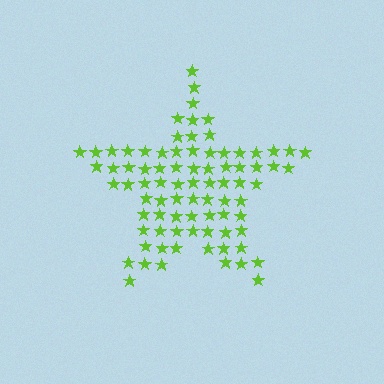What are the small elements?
The small elements are stars.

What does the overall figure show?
The overall figure shows a star.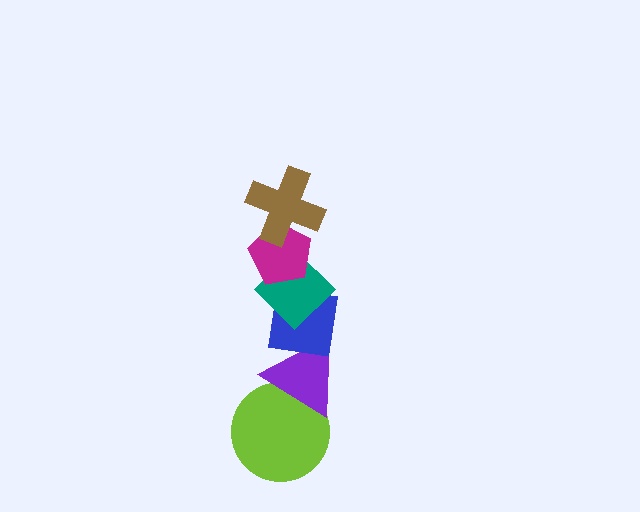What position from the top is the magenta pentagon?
The magenta pentagon is 2nd from the top.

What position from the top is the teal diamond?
The teal diamond is 3rd from the top.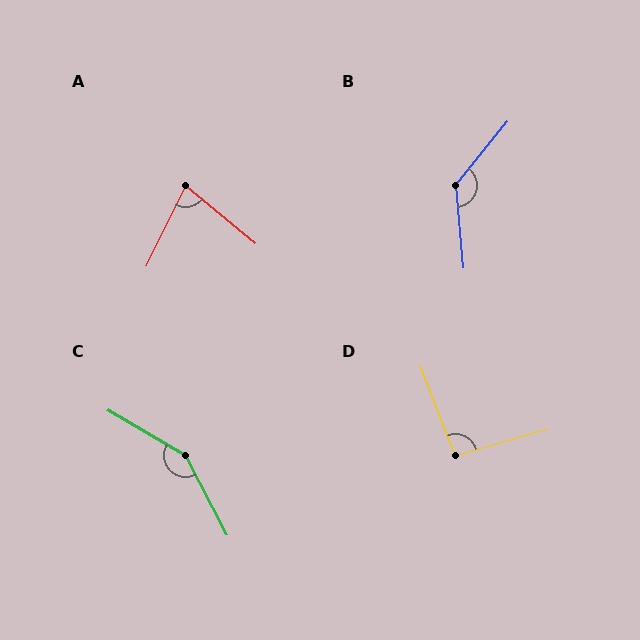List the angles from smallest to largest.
A (77°), D (94°), B (136°), C (148°).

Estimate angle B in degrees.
Approximately 136 degrees.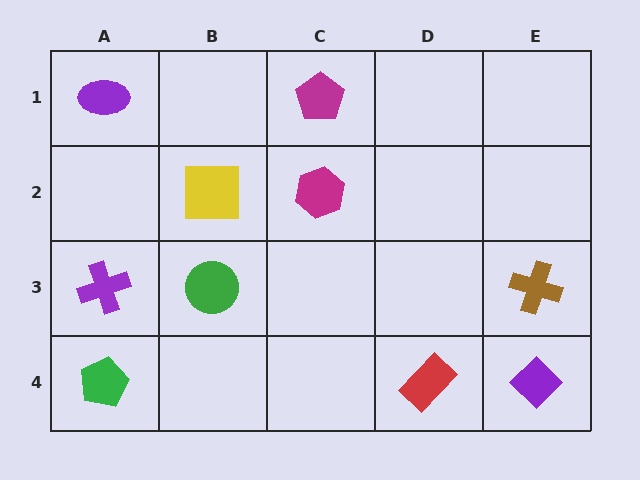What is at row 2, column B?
A yellow square.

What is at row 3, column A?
A purple cross.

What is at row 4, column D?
A red rectangle.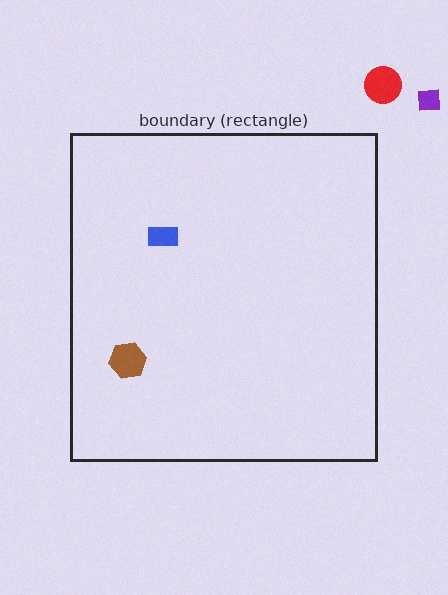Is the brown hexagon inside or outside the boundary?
Inside.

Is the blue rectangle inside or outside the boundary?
Inside.